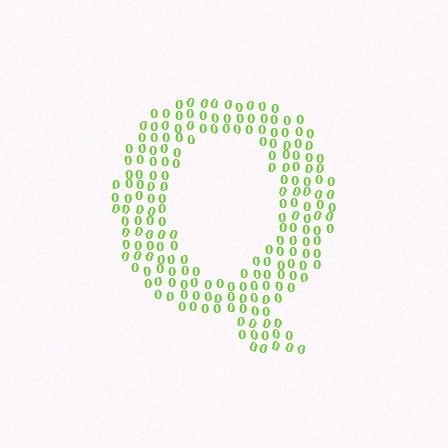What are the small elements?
The small elements are digit 0's.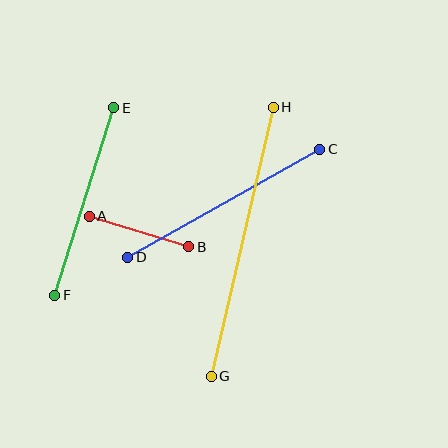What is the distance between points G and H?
The distance is approximately 276 pixels.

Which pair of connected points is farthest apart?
Points G and H are farthest apart.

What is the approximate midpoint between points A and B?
The midpoint is at approximately (139, 231) pixels.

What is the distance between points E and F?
The distance is approximately 197 pixels.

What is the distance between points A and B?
The distance is approximately 104 pixels.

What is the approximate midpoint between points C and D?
The midpoint is at approximately (224, 203) pixels.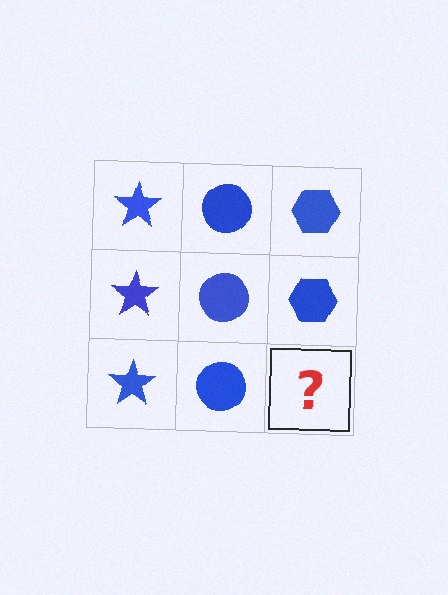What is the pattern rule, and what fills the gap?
The rule is that each column has a consistent shape. The gap should be filled with a blue hexagon.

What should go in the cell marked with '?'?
The missing cell should contain a blue hexagon.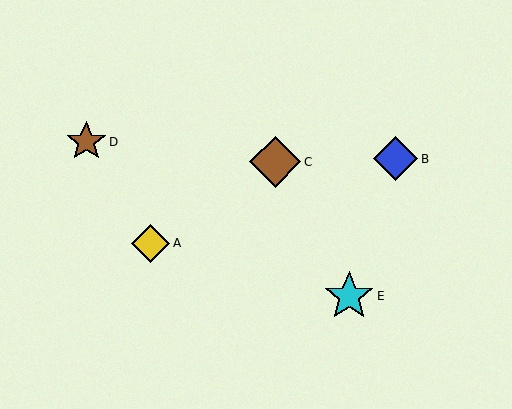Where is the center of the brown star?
The center of the brown star is at (86, 142).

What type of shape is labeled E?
Shape E is a cyan star.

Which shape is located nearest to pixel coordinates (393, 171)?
The blue diamond (labeled B) at (396, 159) is nearest to that location.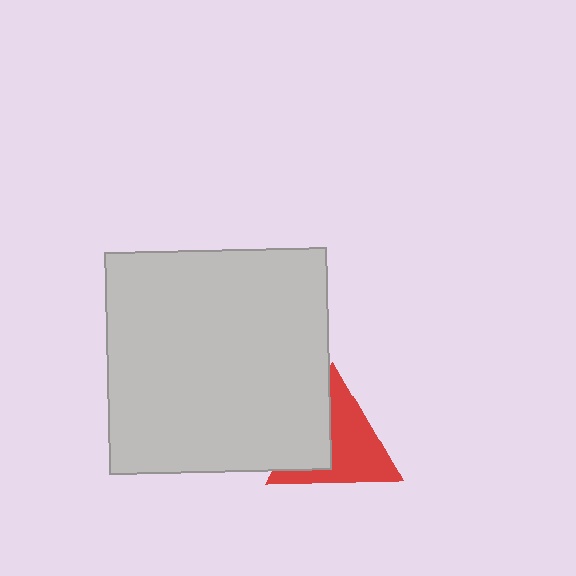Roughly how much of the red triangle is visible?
About half of it is visible (roughly 63%).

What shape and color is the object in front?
The object in front is a light gray square.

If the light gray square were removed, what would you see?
You would see the complete red triangle.